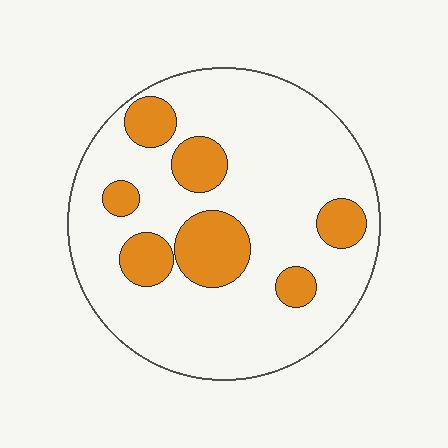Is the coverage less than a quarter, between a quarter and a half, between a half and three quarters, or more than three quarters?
Less than a quarter.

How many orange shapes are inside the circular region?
7.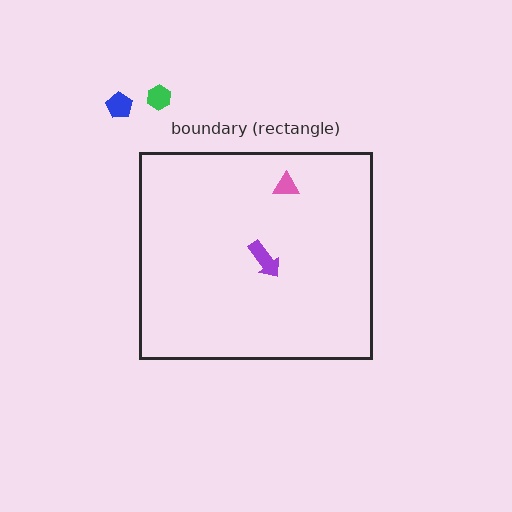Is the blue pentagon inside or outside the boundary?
Outside.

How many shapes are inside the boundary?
2 inside, 2 outside.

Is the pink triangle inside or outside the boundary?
Inside.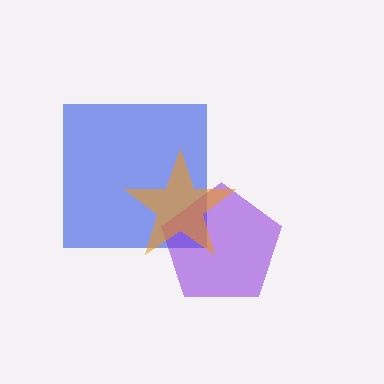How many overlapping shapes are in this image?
There are 3 overlapping shapes in the image.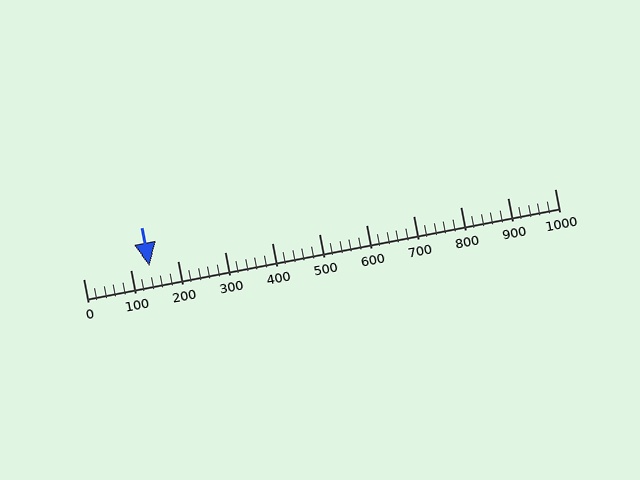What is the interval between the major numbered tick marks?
The major tick marks are spaced 100 units apart.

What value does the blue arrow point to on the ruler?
The blue arrow points to approximately 140.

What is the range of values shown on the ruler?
The ruler shows values from 0 to 1000.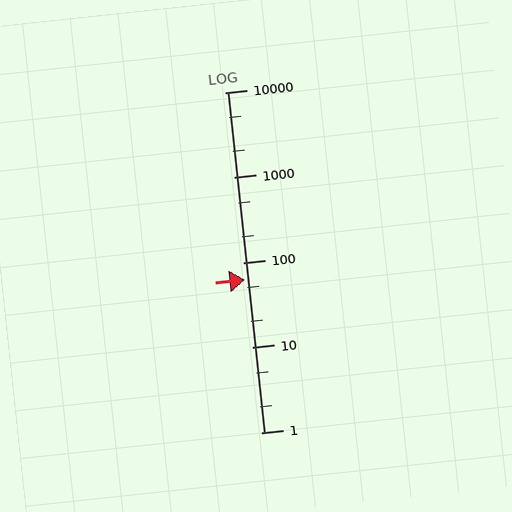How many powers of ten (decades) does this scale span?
The scale spans 4 decades, from 1 to 10000.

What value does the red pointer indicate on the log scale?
The pointer indicates approximately 63.